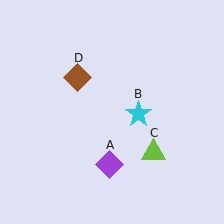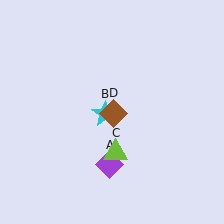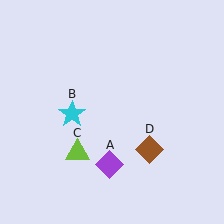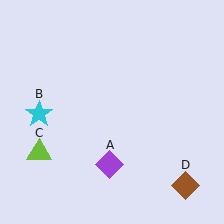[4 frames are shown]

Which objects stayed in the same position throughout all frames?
Purple diamond (object A) remained stationary.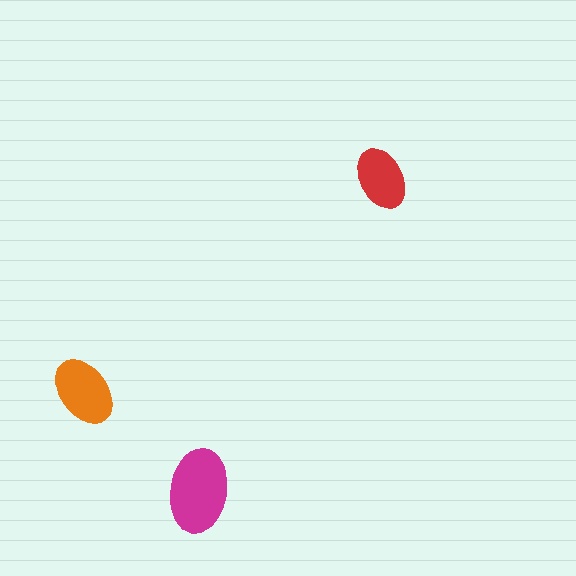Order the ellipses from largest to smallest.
the magenta one, the orange one, the red one.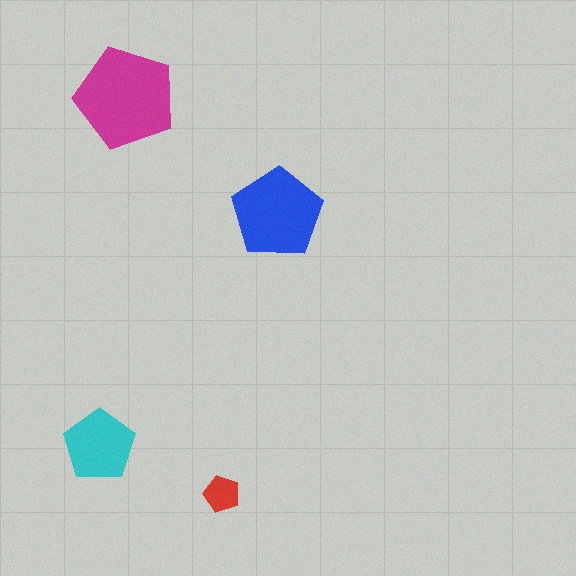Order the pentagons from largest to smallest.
the magenta one, the blue one, the cyan one, the red one.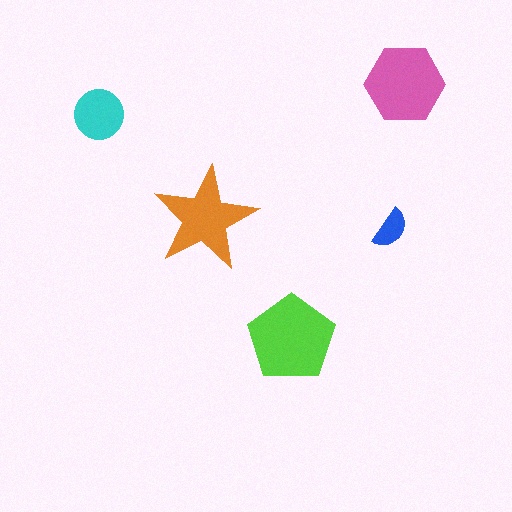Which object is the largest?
The lime pentagon.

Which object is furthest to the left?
The cyan circle is leftmost.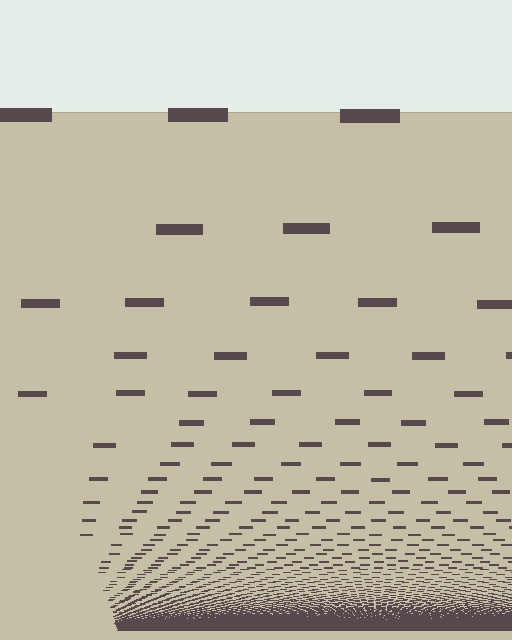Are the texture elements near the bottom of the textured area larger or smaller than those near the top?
Smaller. The gradient is inverted — elements near the bottom are smaller and denser.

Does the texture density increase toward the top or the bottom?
Density increases toward the bottom.